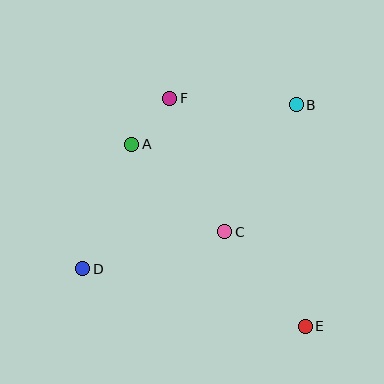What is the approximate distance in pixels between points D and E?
The distance between D and E is approximately 230 pixels.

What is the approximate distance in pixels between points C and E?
The distance between C and E is approximately 124 pixels.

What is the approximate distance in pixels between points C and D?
The distance between C and D is approximately 146 pixels.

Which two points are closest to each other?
Points A and F are closest to each other.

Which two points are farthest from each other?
Points B and D are farthest from each other.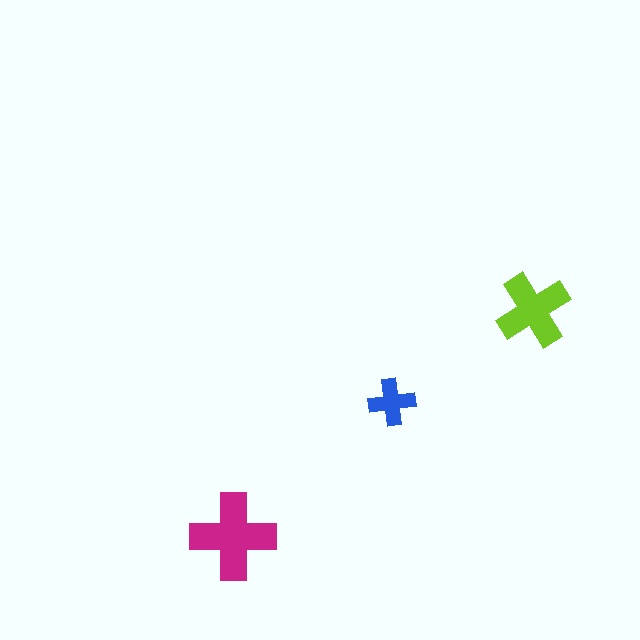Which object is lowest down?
The magenta cross is bottommost.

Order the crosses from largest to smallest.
the magenta one, the lime one, the blue one.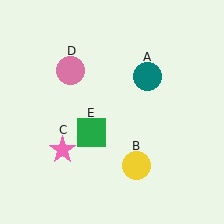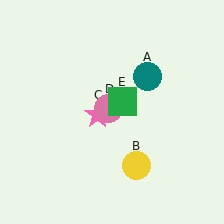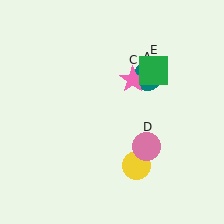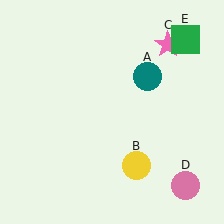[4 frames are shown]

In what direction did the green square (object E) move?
The green square (object E) moved up and to the right.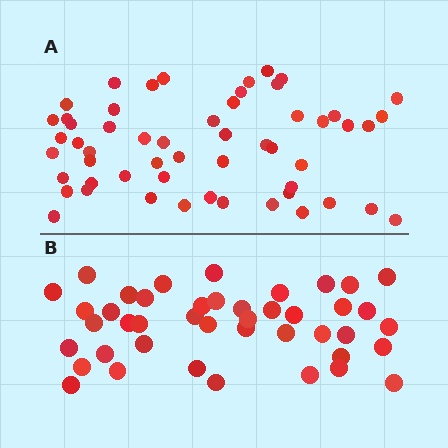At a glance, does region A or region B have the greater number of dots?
Region A (the top region) has more dots.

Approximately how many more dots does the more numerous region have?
Region A has roughly 12 or so more dots than region B.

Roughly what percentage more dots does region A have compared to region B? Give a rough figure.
About 30% more.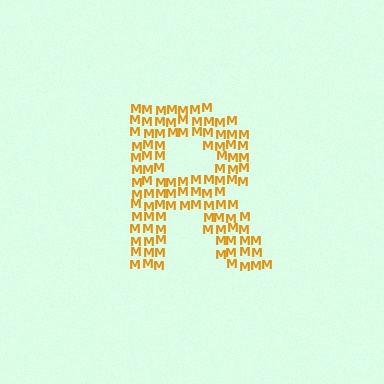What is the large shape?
The large shape is the letter R.